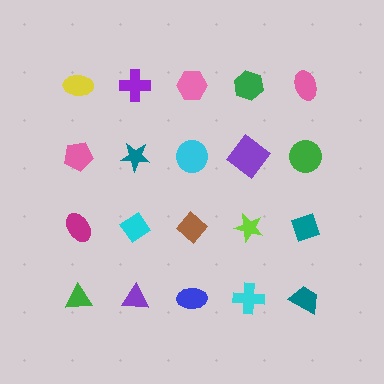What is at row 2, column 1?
A pink pentagon.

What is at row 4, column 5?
A teal trapezoid.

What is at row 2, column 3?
A cyan circle.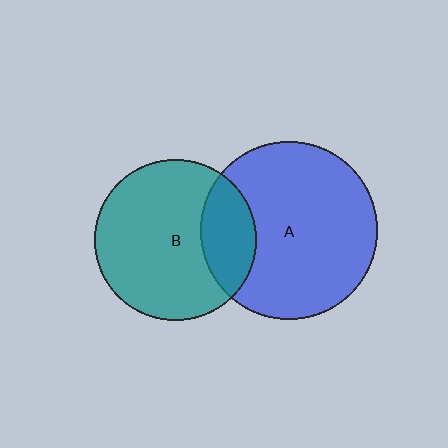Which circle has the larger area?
Circle A (blue).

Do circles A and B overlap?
Yes.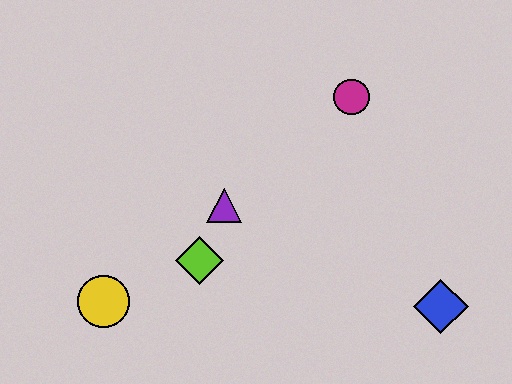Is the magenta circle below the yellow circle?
No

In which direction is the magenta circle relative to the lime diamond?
The magenta circle is above the lime diamond.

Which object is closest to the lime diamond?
The purple triangle is closest to the lime diamond.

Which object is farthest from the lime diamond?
The blue diamond is farthest from the lime diamond.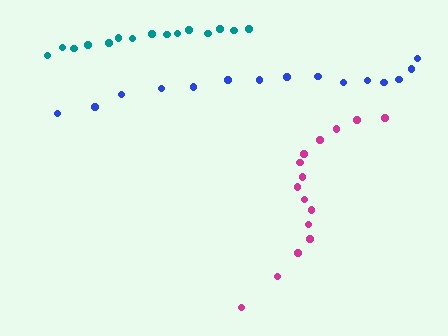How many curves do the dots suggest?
There are 3 distinct paths.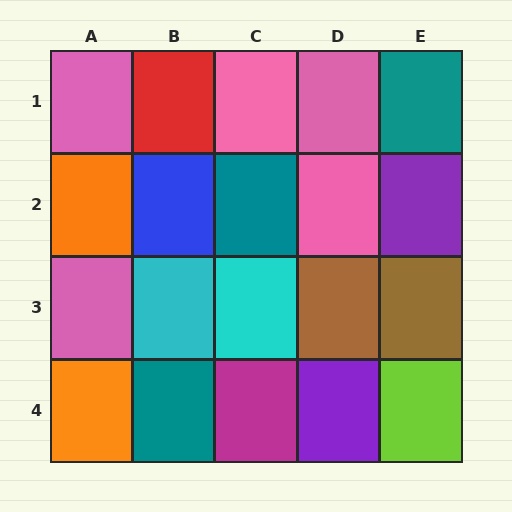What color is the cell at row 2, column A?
Orange.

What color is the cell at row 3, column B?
Cyan.